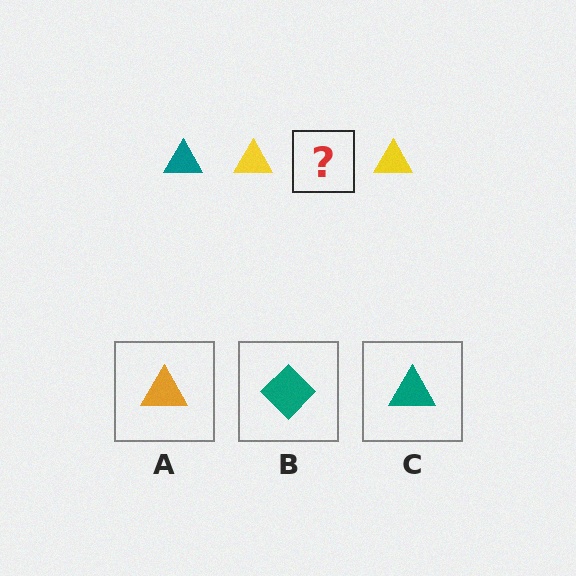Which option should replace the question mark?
Option C.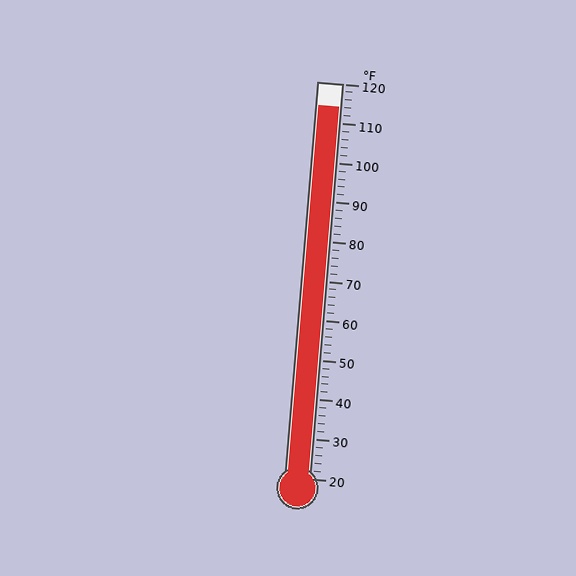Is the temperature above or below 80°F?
The temperature is above 80°F.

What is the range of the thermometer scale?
The thermometer scale ranges from 20°F to 120°F.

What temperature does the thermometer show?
The thermometer shows approximately 114°F.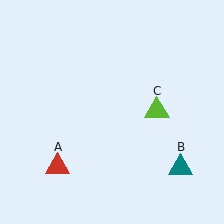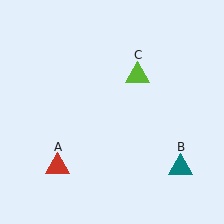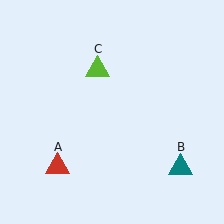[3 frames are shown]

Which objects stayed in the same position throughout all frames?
Red triangle (object A) and teal triangle (object B) remained stationary.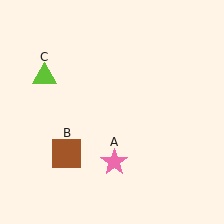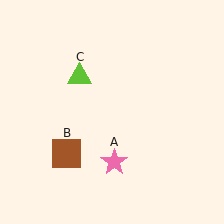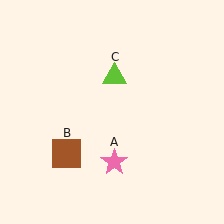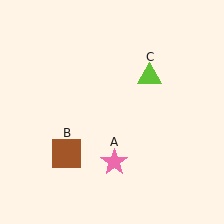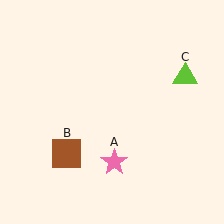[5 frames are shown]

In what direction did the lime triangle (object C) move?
The lime triangle (object C) moved right.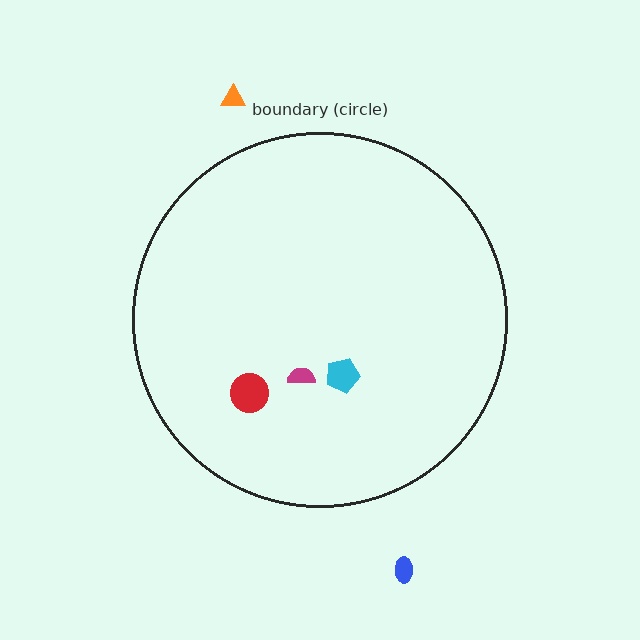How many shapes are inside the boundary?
3 inside, 2 outside.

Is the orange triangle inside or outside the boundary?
Outside.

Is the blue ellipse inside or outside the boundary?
Outside.